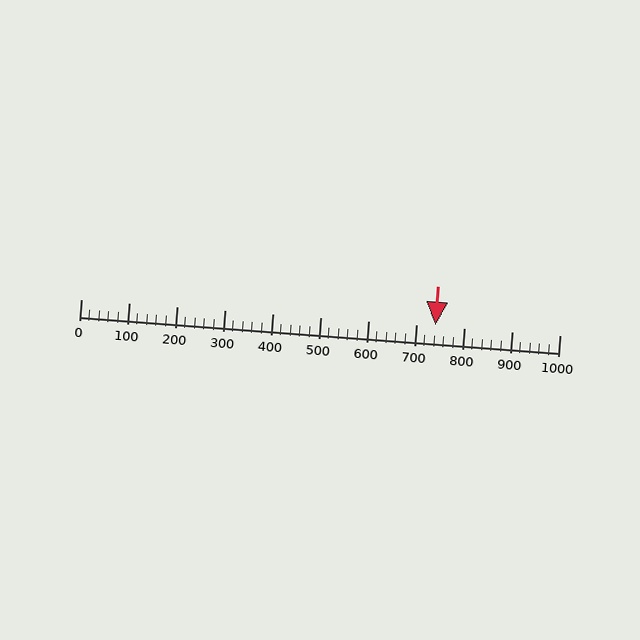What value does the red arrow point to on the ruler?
The red arrow points to approximately 740.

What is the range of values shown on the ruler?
The ruler shows values from 0 to 1000.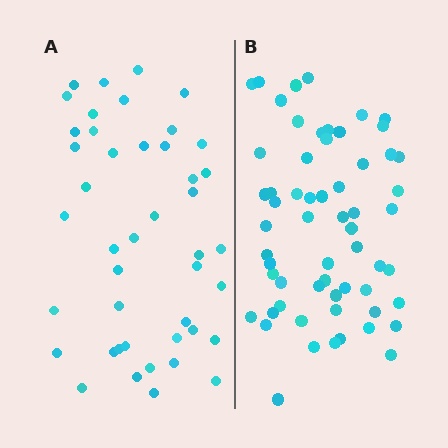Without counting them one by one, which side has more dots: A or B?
Region B (the right region) has more dots.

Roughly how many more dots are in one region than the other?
Region B has approximately 15 more dots than region A.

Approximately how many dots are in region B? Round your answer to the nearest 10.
About 60 dots.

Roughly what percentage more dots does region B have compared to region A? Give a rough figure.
About 35% more.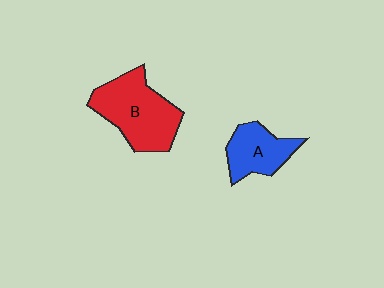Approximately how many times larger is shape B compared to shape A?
Approximately 1.7 times.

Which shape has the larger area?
Shape B (red).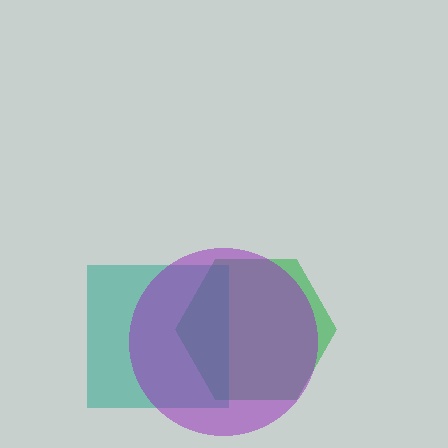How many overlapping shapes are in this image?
There are 3 overlapping shapes in the image.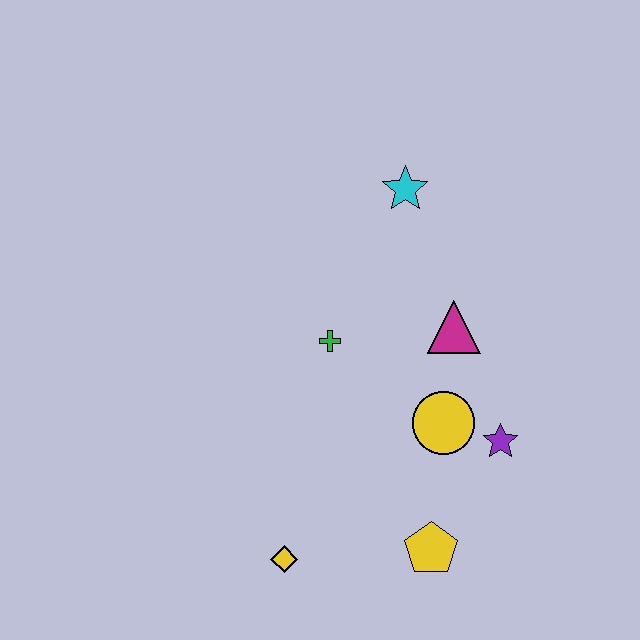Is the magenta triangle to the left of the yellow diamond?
No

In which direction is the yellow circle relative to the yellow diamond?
The yellow circle is to the right of the yellow diamond.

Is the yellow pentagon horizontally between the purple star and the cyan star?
Yes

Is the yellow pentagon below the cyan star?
Yes